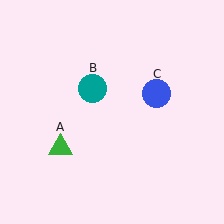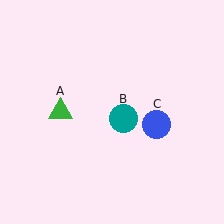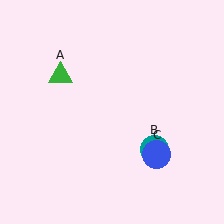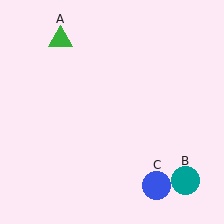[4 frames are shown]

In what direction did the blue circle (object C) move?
The blue circle (object C) moved down.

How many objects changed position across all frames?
3 objects changed position: green triangle (object A), teal circle (object B), blue circle (object C).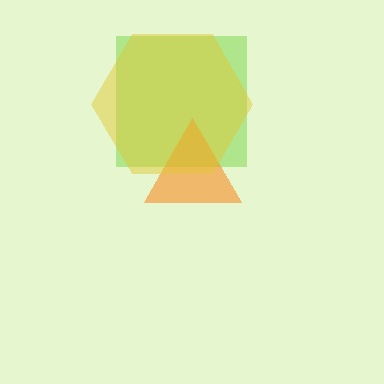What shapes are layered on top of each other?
The layered shapes are: a lime square, an orange triangle, a yellow hexagon.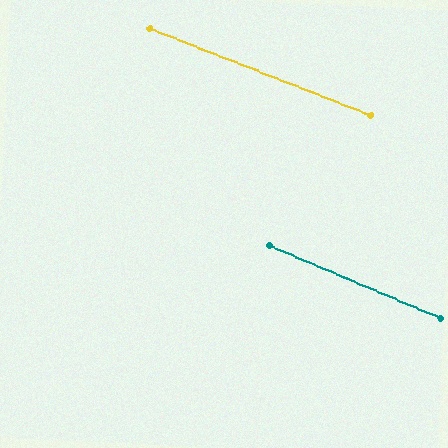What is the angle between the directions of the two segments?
Approximately 2 degrees.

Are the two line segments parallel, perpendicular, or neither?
Parallel — their directions differ by only 1.8°.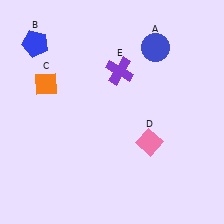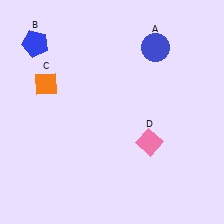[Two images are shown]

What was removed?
The purple cross (E) was removed in Image 2.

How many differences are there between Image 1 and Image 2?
There is 1 difference between the two images.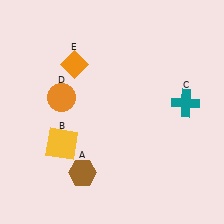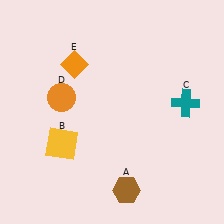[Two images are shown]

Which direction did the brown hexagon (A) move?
The brown hexagon (A) moved right.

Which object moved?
The brown hexagon (A) moved right.